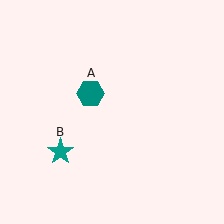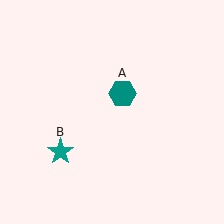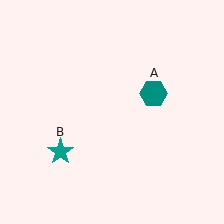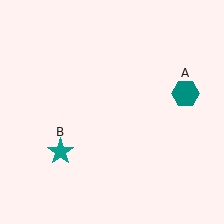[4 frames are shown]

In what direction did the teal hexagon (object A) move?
The teal hexagon (object A) moved right.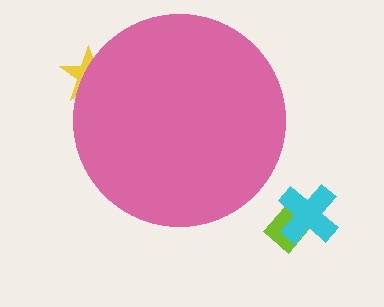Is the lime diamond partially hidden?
No, the lime diamond is fully visible.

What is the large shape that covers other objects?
A pink circle.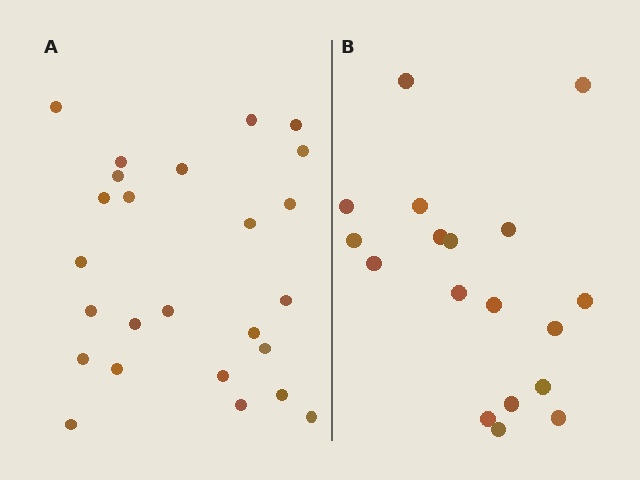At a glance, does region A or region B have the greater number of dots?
Region A (the left region) has more dots.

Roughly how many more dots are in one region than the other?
Region A has roughly 8 or so more dots than region B.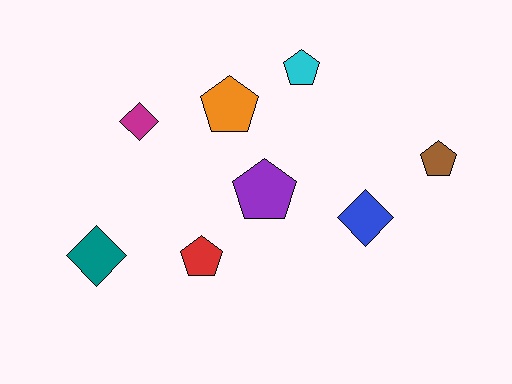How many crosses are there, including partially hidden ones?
There are no crosses.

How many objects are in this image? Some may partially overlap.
There are 8 objects.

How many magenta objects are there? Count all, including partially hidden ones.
There is 1 magenta object.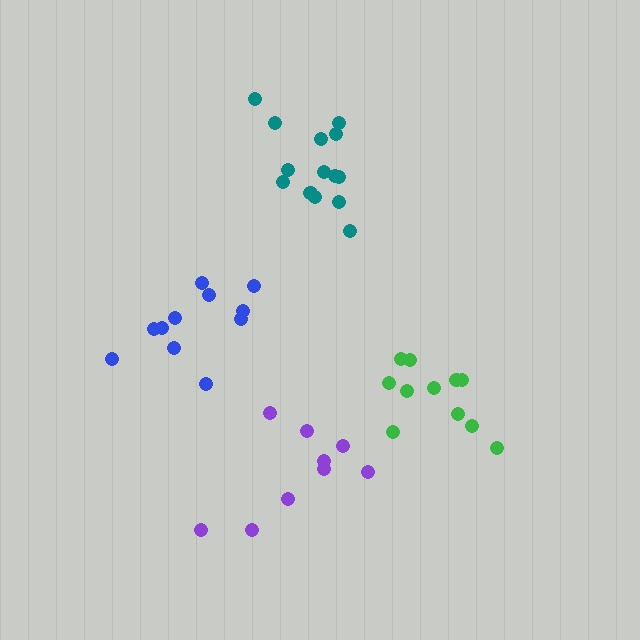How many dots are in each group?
Group 1: 11 dots, Group 2: 11 dots, Group 3: 9 dots, Group 4: 14 dots (45 total).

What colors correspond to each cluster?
The clusters are colored: green, blue, purple, teal.